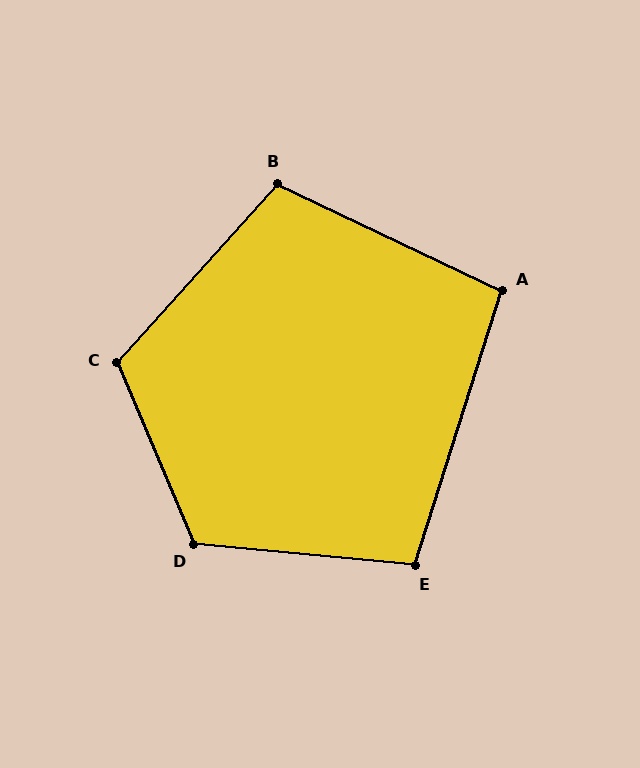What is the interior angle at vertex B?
Approximately 107 degrees (obtuse).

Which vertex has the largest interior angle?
D, at approximately 118 degrees.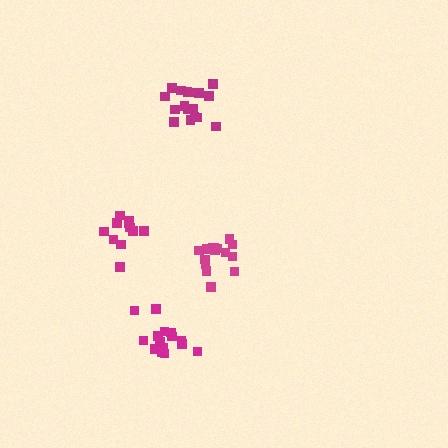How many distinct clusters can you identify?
There are 4 distinct clusters.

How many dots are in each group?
Group 1: 16 dots, Group 2: 11 dots, Group 3: 15 dots, Group 4: 17 dots (59 total).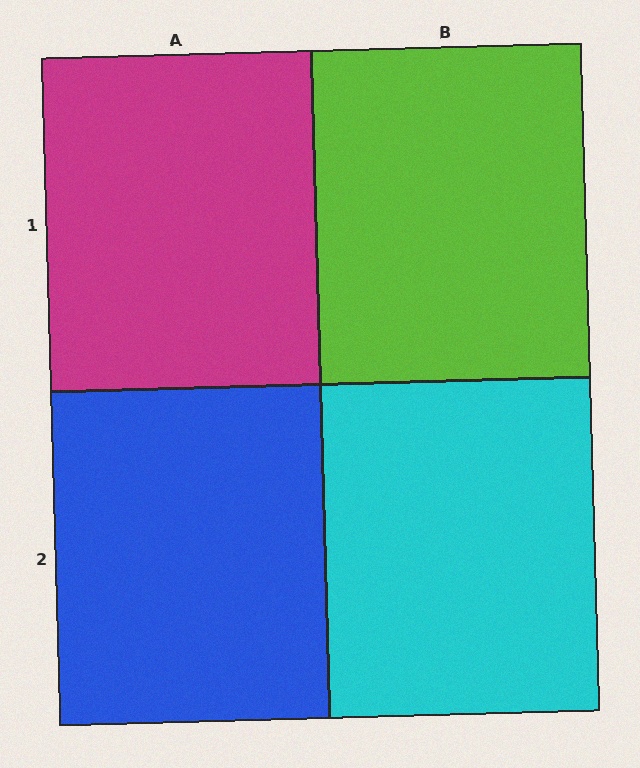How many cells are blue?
1 cell is blue.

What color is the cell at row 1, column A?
Magenta.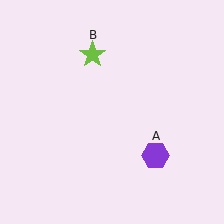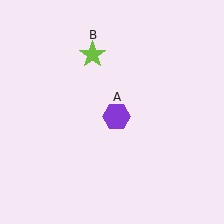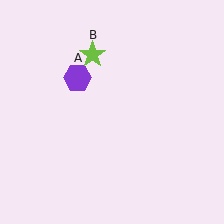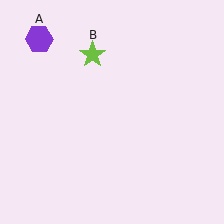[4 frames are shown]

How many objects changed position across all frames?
1 object changed position: purple hexagon (object A).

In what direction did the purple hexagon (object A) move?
The purple hexagon (object A) moved up and to the left.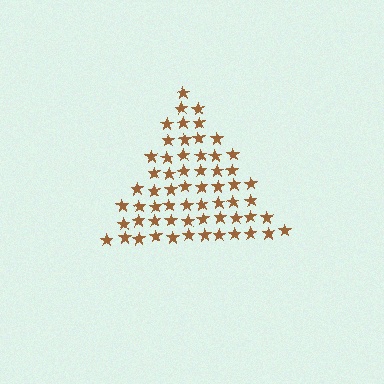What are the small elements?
The small elements are stars.